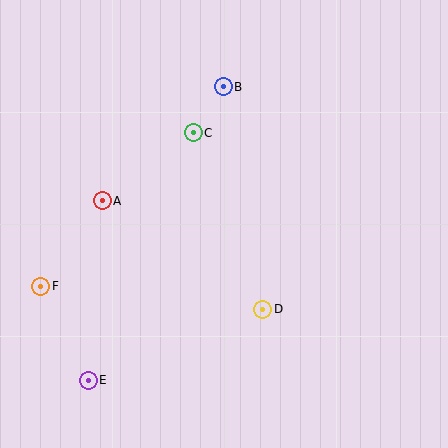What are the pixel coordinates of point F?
Point F is at (41, 286).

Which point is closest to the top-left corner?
Point A is closest to the top-left corner.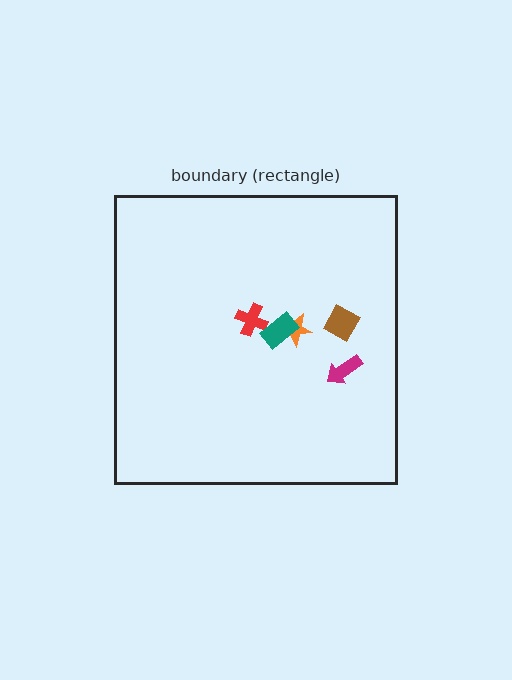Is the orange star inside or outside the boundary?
Inside.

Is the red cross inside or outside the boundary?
Inside.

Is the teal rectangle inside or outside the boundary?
Inside.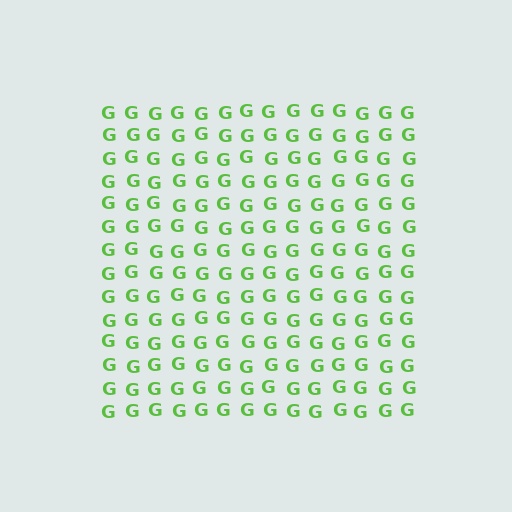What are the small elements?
The small elements are letter G's.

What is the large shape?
The large shape is a square.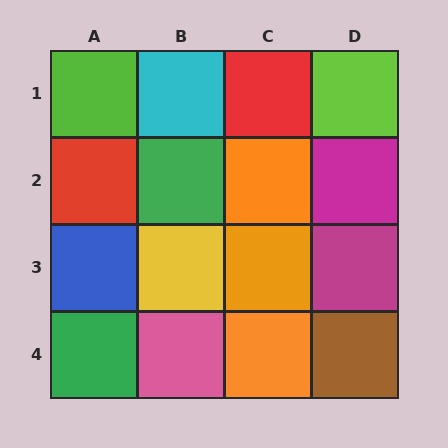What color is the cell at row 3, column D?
Magenta.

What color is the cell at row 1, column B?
Cyan.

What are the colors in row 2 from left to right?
Red, green, orange, magenta.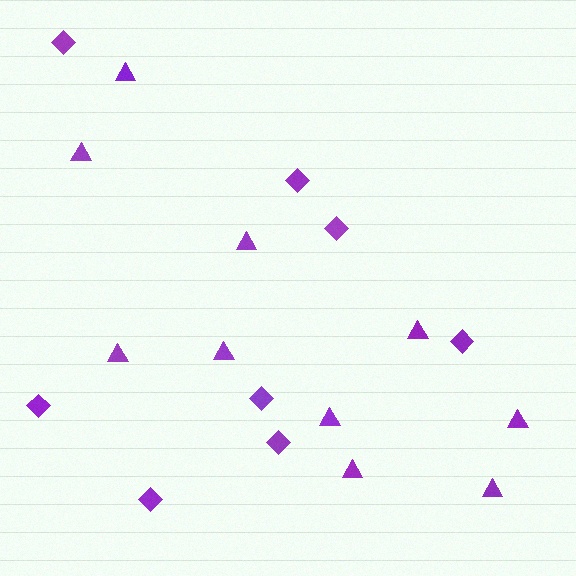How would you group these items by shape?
There are 2 groups: one group of diamonds (8) and one group of triangles (10).